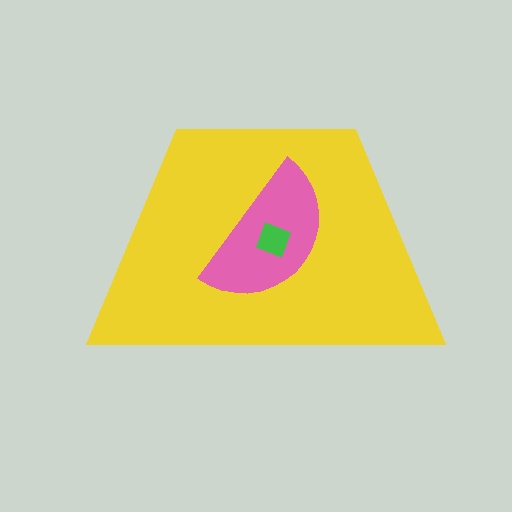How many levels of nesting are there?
3.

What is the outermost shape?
The yellow trapezoid.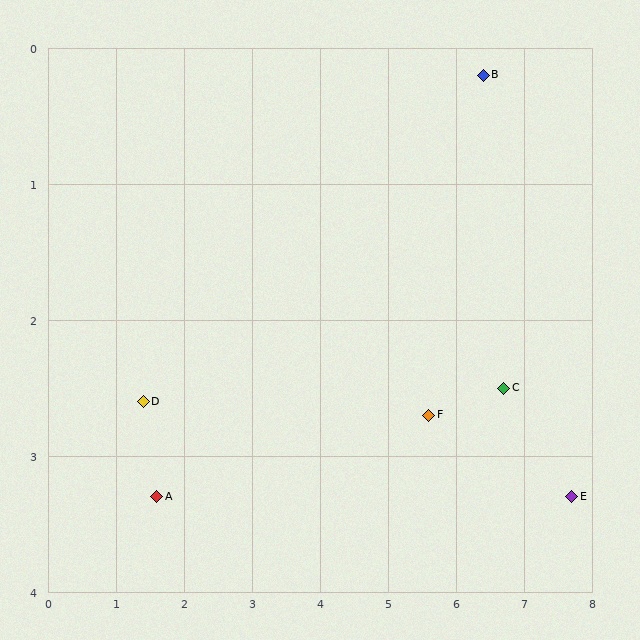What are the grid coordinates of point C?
Point C is at approximately (6.7, 2.5).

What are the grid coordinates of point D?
Point D is at approximately (1.4, 2.6).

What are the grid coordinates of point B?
Point B is at approximately (6.4, 0.2).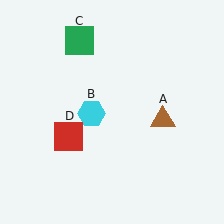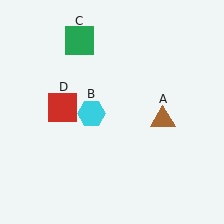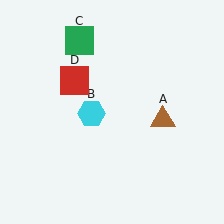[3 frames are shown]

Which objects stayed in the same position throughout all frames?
Brown triangle (object A) and cyan hexagon (object B) and green square (object C) remained stationary.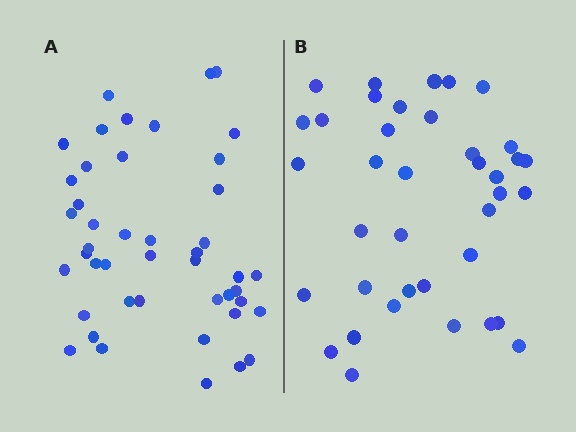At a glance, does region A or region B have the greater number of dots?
Region A (the left region) has more dots.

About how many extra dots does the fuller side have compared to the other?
Region A has roughly 8 or so more dots than region B.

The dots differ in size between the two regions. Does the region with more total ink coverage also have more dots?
No. Region B has more total ink coverage because its dots are larger, but region A actually contains more individual dots. Total area can be misleading — the number of items is what matters here.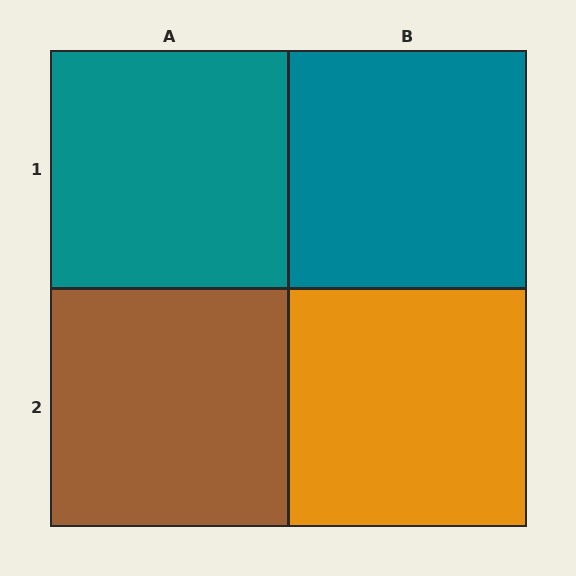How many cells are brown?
1 cell is brown.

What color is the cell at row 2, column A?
Brown.